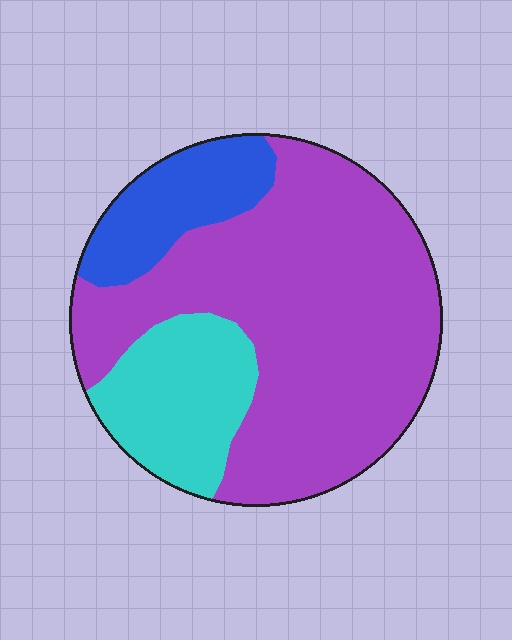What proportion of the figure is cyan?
Cyan takes up about one fifth (1/5) of the figure.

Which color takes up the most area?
Purple, at roughly 65%.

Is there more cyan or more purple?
Purple.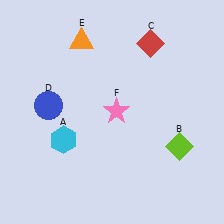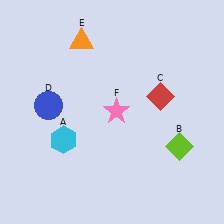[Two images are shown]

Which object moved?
The red diamond (C) moved down.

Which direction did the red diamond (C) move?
The red diamond (C) moved down.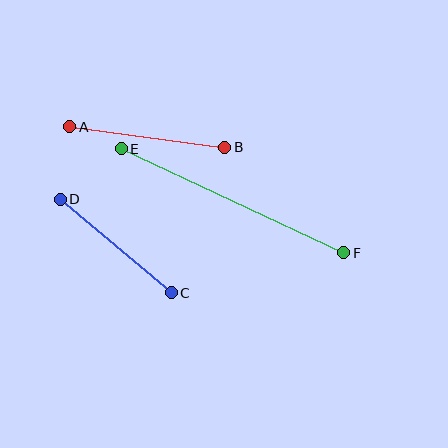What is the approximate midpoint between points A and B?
The midpoint is at approximately (147, 137) pixels.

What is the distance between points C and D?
The distance is approximately 145 pixels.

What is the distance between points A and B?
The distance is approximately 156 pixels.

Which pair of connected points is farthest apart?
Points E and F are farthest apart.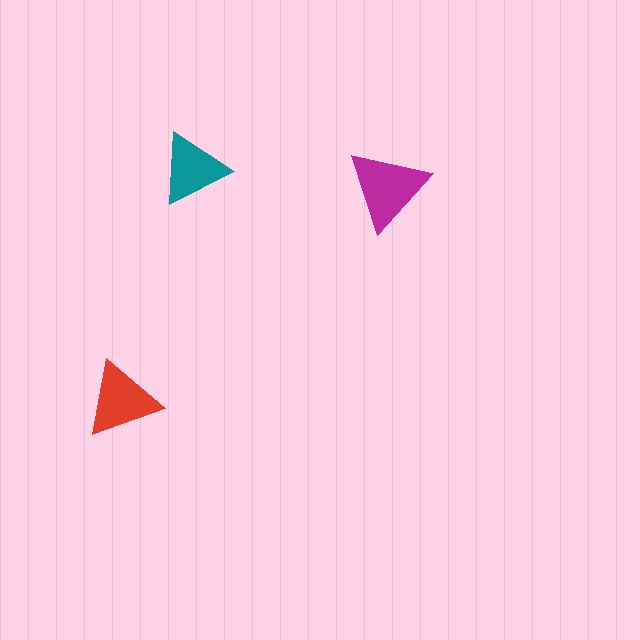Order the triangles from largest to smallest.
the magenta one, the red one, the teal one.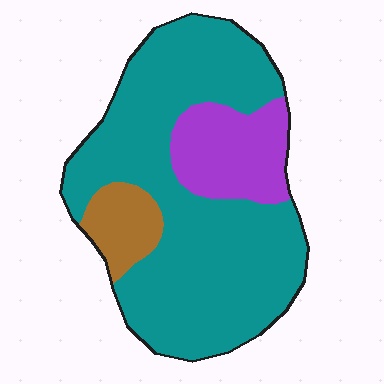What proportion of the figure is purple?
Purple covers 18% of the figure.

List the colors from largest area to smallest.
From largest to smallest: teal, purple, brown.